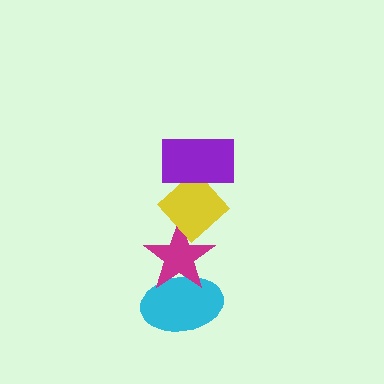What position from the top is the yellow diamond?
The yellow diamond is 2nd from the top.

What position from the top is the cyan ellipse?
The cyan ellipse is 4th from the top.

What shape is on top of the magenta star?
The yellow diamond is on top of the magenta star.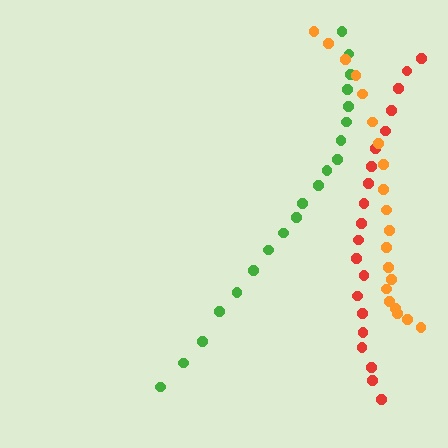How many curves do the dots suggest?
There are 3 distinct paths.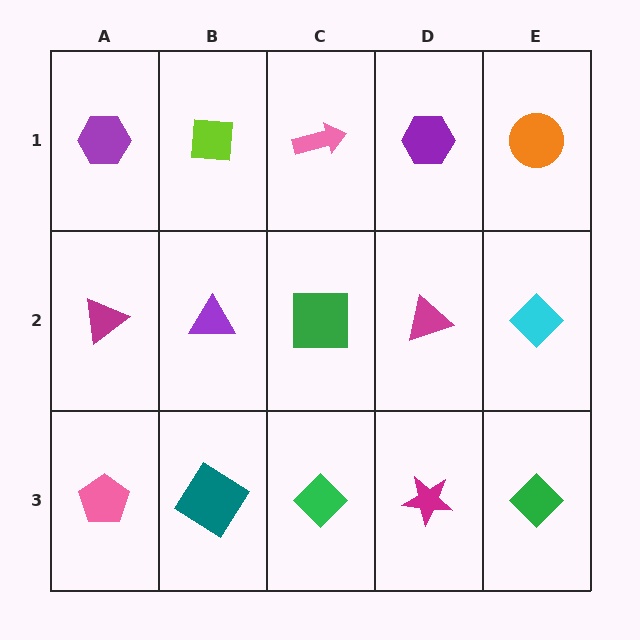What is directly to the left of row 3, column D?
A green diamond.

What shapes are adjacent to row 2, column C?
A pink arrow (row 1, column C), a green diamond (row 3, column C), a purple triangle (row 2, column B), a magenta triangle (row 2, column D).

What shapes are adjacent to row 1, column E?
A cyan diamond (row 2, column E), a purple hexagon (row 1, column D).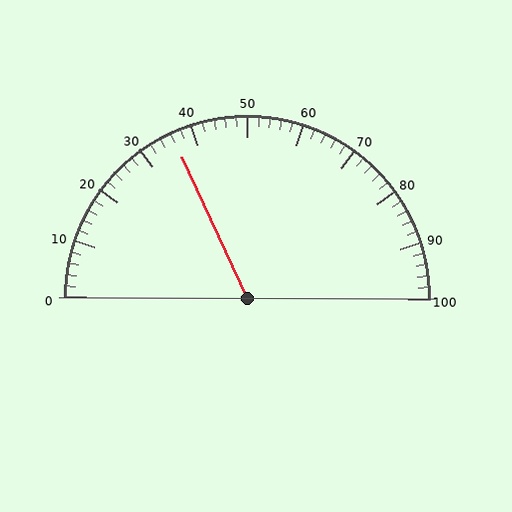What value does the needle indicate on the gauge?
The needle indicates approximately 36.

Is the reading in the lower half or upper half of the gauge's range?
The reading is in the lower half of the range (0 to 100).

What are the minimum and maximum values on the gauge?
The gauge ranges from 0 to 100.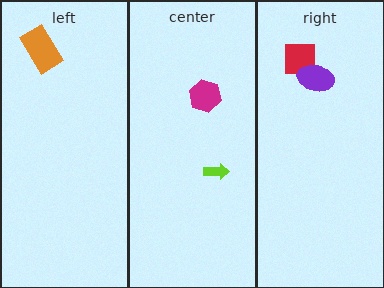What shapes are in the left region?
The orange rectangle.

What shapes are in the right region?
The red square, the purple ellipse.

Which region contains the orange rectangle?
The left region.